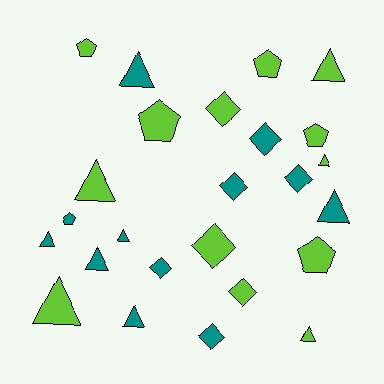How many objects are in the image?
There are 25 objects.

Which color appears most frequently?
Lime, with 13 objects.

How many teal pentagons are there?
There is 1 teal pentagon.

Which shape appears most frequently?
Triangle, with 11 objects.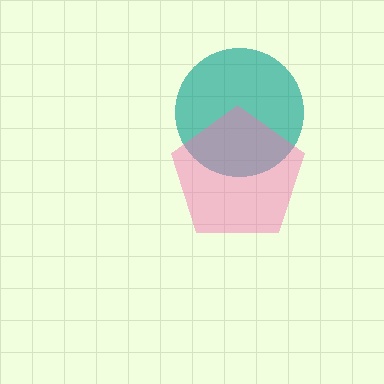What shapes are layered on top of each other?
The layered shapes are: a teal circle, a pink pentagon.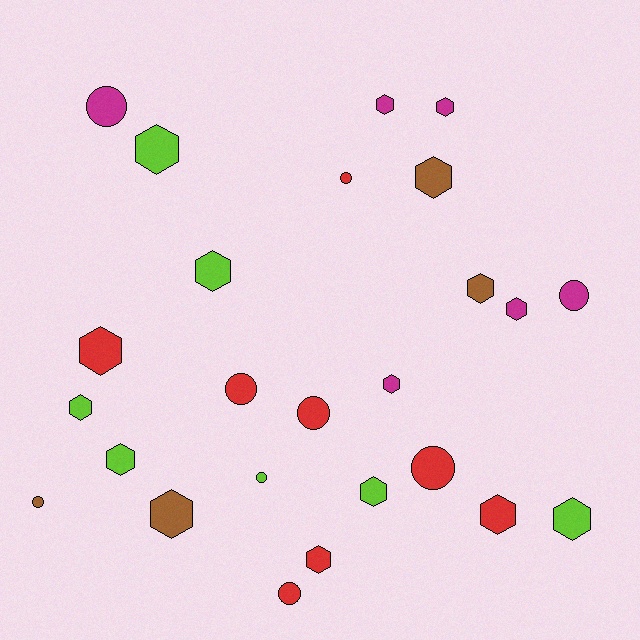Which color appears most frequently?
Red, with 8 objects.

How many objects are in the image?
There are 25 objects.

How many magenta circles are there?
There are 2 magenta circles.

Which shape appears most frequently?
Hexagon, with 16 objects.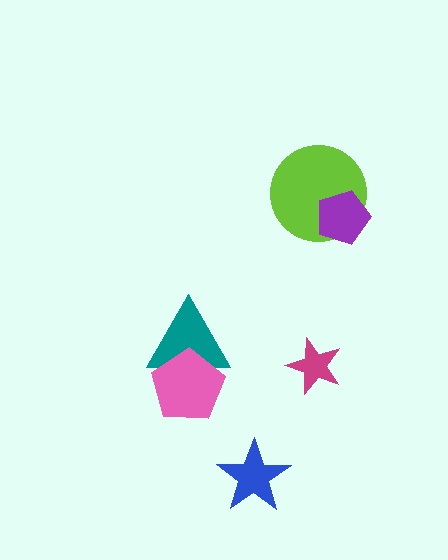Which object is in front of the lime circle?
The purple pentagon is in front of the lime circle.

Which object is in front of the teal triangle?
The pink pentagon is in front of the teal triangle.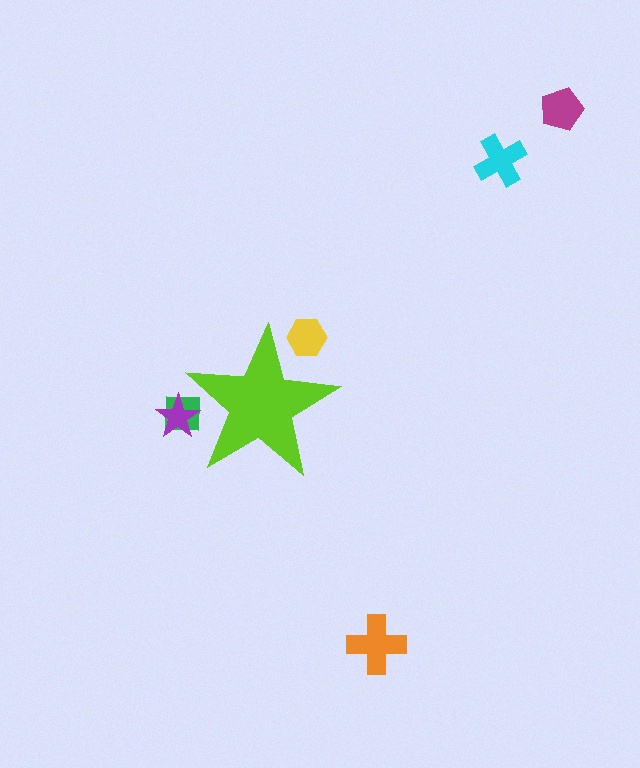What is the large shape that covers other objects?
A lime star.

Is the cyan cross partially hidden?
No, the cyan cross is fully visible.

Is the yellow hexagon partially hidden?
Yes, the yellow hexagon is partially hidden behind the lime star.